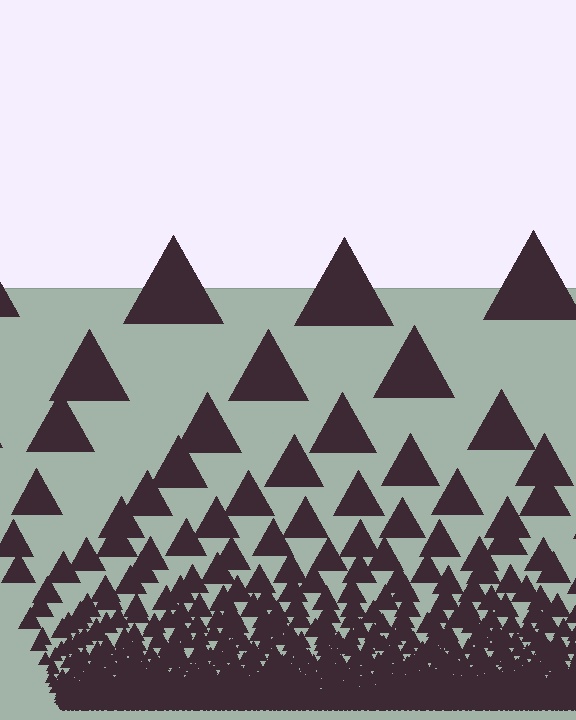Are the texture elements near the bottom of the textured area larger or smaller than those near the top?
Smaller. The gradient is inverted — elements near the bottom are smaller and denser.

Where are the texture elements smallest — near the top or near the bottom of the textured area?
Near the bottom.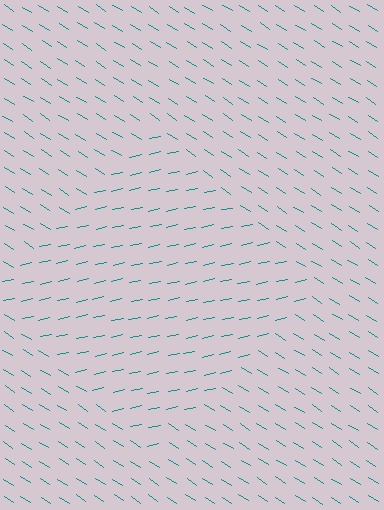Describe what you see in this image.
The image is filled with small teal line segments. A diamond region in the image has lines oriented differently from the surrounding lines, creating a visible texture boundary.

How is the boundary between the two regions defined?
The boundary is defined purely by a change in line orientation (approximately 45 degrees difference). All lines are the same color and thickness.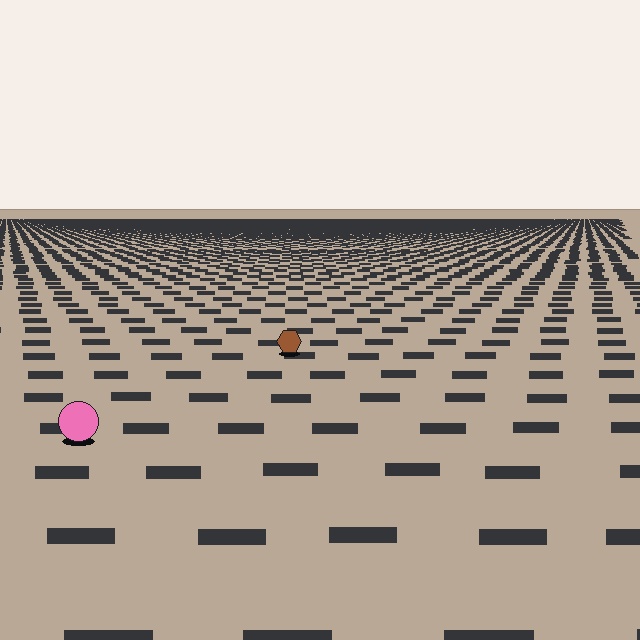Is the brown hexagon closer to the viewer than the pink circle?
No. The pink circle is closer — you can tell from the texture gradient: the ground texture is coarser near it.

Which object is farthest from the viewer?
The brown hexagon is farthest from the viewer. It appears smaller and the ground texture around it is denser.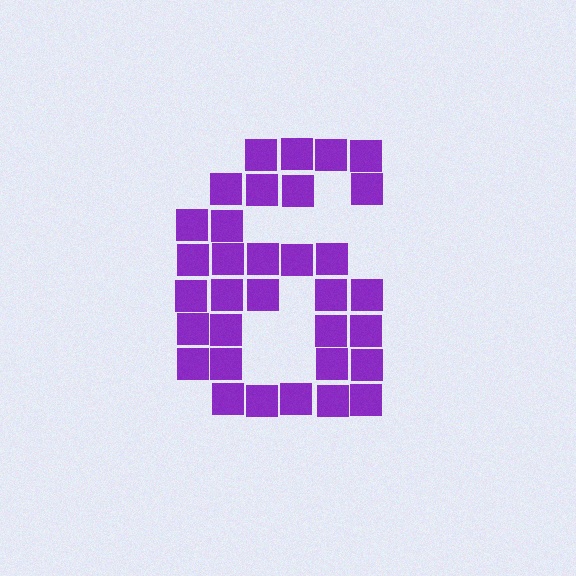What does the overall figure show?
The overall figure shows the digit 6.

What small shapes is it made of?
It is made of small squares.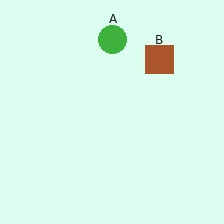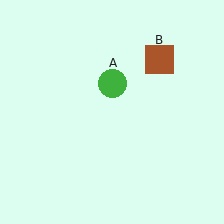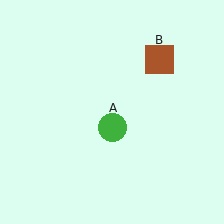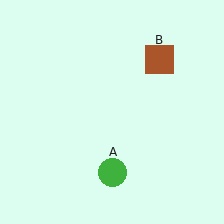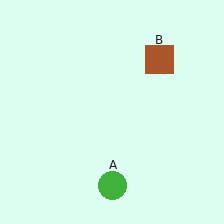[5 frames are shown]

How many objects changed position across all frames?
1 object changed position: green circle (object A).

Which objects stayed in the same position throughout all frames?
Brown square (object B) remained stationary.